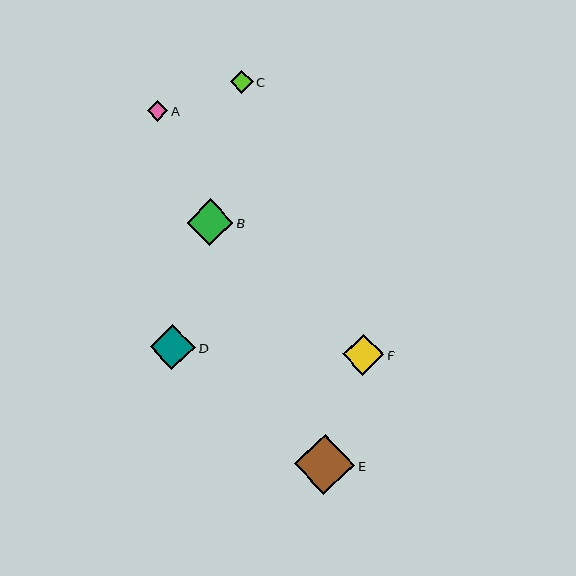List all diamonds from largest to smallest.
From largest to smallest: E, B, D, F, C, A.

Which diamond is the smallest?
Diamond A is the smallest with a size of approximately 21 pixels.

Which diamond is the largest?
Diamond E is the largest with a size of approximately 60 pixels.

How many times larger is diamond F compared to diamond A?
Diamond F is approximately 2.0 times the size of diamond A.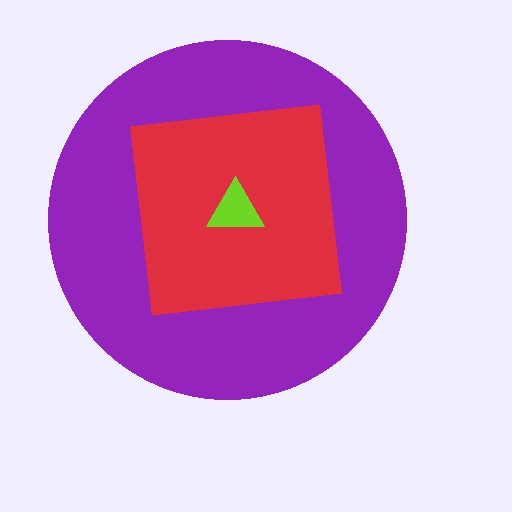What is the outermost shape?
The purple circle.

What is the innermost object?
The lime triangle.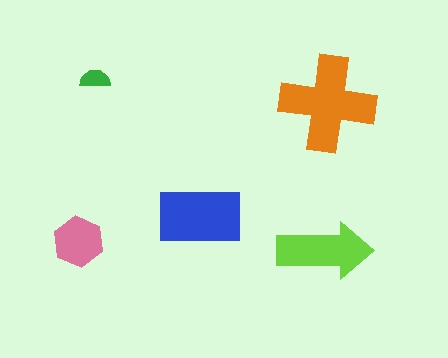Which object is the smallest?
The green semicircle.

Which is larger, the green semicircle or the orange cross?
The orange cross.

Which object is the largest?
The orange cross.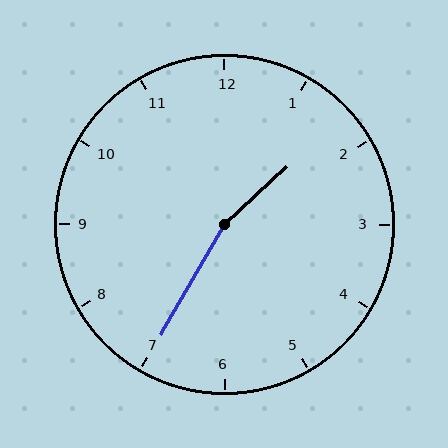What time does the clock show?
1:35.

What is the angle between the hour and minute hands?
Approximately 162 degrees.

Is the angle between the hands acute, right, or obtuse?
It is obtuse.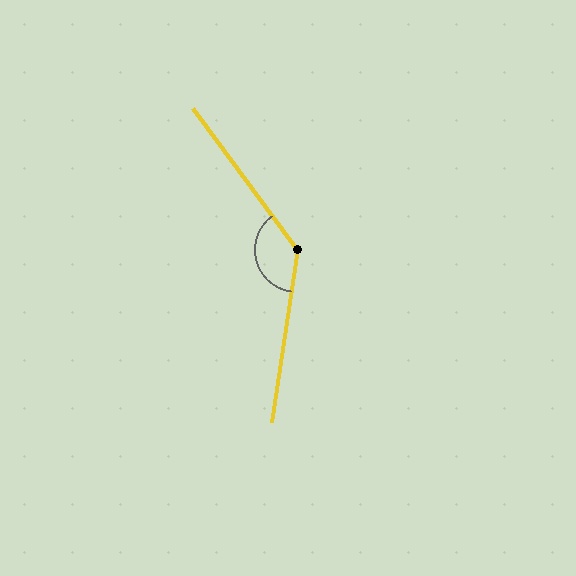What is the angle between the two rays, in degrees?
Approximately 135 degrees.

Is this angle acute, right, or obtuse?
It is obtuse.